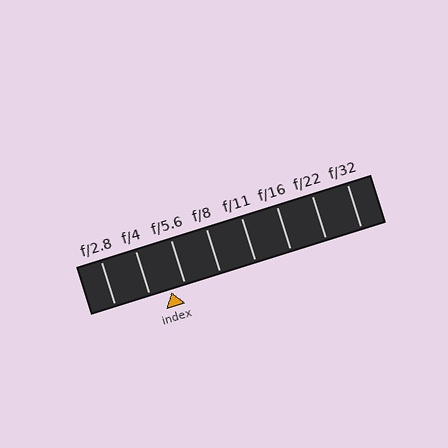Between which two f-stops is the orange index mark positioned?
The index mark is between f/4 and f/5.6.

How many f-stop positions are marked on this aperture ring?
There are 8 f-stop positions marked.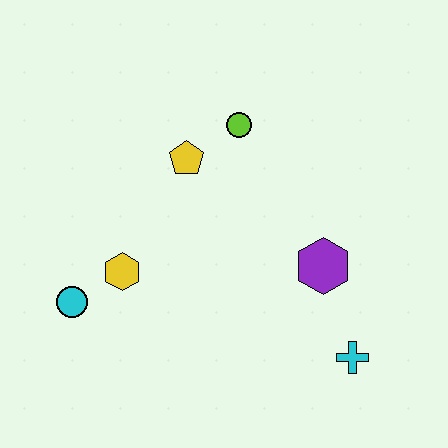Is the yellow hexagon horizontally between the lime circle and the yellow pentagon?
No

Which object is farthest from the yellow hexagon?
The cyan cross is farthest from the yellow hexagon.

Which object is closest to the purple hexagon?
The cyan cross is closest to the purple hexagon.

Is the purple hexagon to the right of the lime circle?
Yes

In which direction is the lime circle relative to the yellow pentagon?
The lime circle is to the right of the yellow pentagon.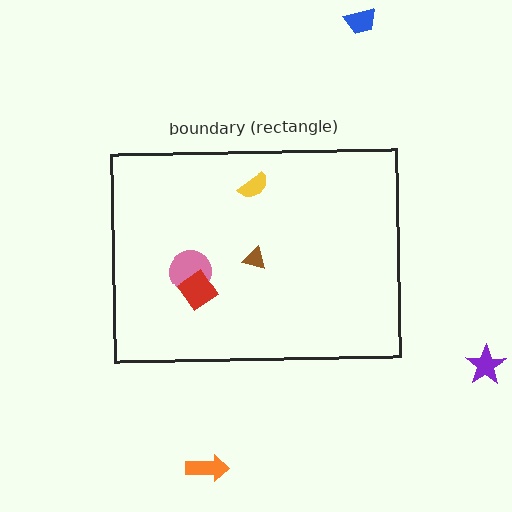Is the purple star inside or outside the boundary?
Outside.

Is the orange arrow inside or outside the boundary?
Outside.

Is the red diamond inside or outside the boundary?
Inside.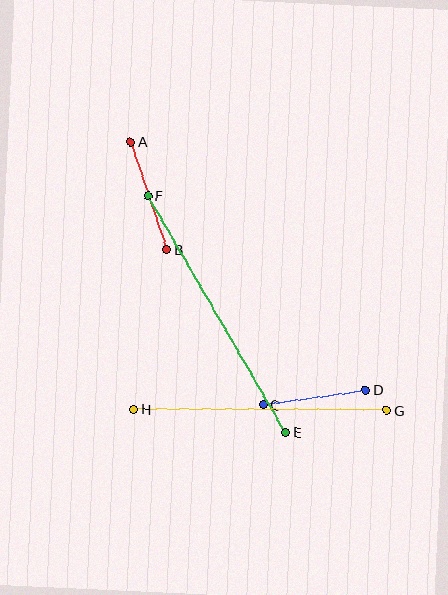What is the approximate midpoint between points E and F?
The midpoint is at approximately (217, 314) pixels.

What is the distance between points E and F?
The distance is approximately 274 pixels.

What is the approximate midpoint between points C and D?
The midpoint is at approximately (315, 397) pixels.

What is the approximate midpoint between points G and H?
The midpoint is at approximately (260, 410) pixels.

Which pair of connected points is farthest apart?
Points E and F are farthest apart.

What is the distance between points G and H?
The distance is approximately 253 pixels.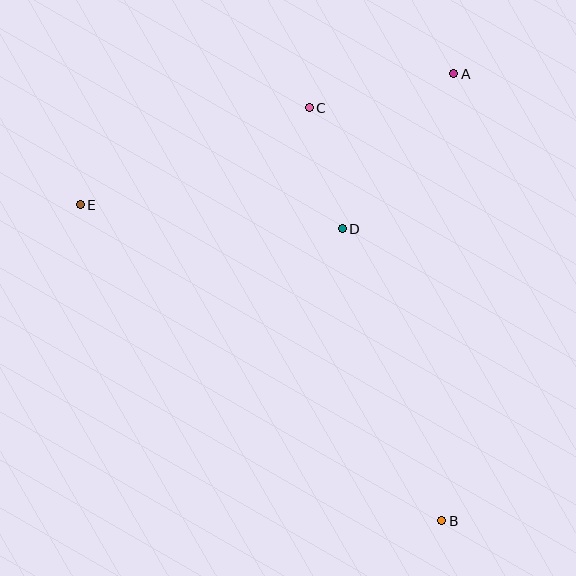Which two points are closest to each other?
Points C and D are closest to each other.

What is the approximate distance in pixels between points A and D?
The distance between A and D is approximately 191 pixels.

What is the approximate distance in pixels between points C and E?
The distance between C and E is approximately 249 pixels.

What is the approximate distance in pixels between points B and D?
The distance between B and D is approximately 308 pixels.